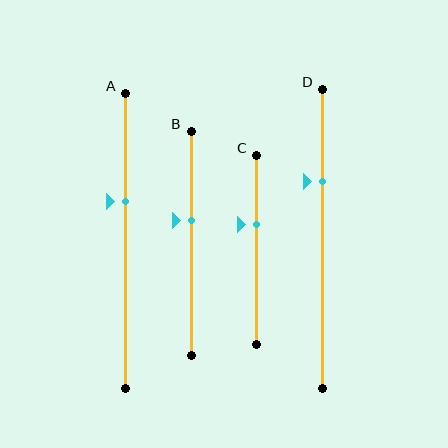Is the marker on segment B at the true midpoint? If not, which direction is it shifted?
No, the marker on segment B is shifted upward by about 10% of the segment length.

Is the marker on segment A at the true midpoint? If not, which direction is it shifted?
No, the marker on segment A is shifted upward by about 13% of the segment length.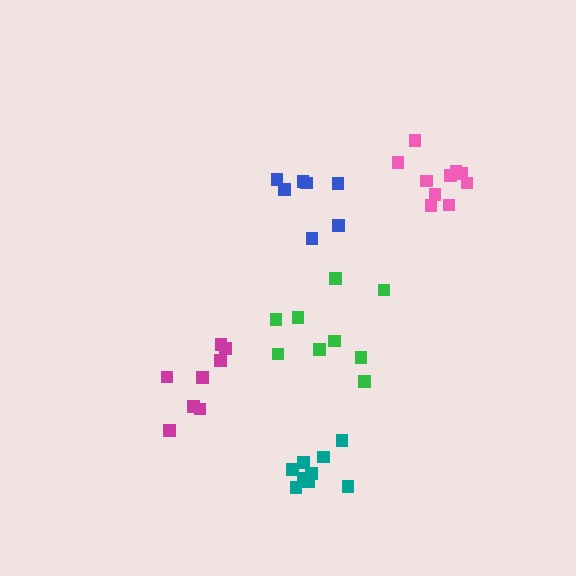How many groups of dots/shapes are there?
There are 5 groups.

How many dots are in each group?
Group 1: 7 dots, Group 2: 9 dots, Group 3: 10 dots, Group 4: 8 dots, Group 5: 9 dots (43 total).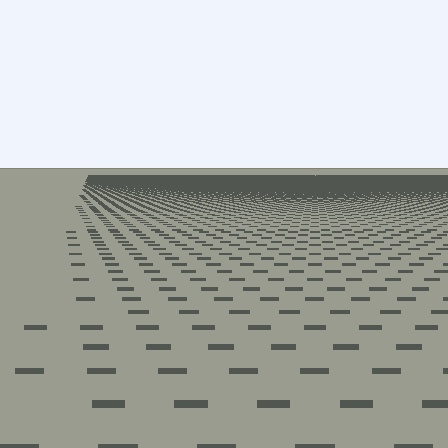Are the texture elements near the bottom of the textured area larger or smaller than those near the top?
Larger. Near the bottom, elements are closer to the viewer and appear at a bigger on-screen size.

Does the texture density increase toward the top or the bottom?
Density increases toward the top.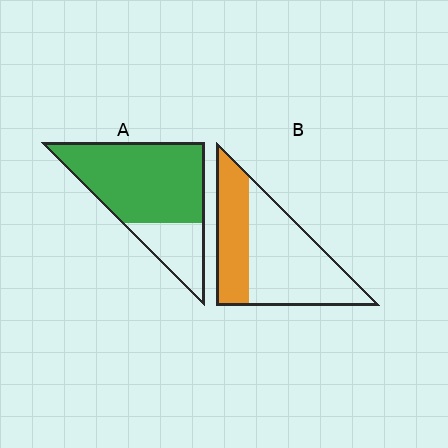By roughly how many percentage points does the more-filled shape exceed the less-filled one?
By roughly 40 percentage points (A over B).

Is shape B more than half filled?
No.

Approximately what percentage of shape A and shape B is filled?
A is approximately 75% and B is approximately 35%.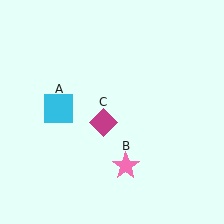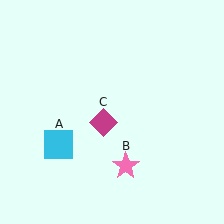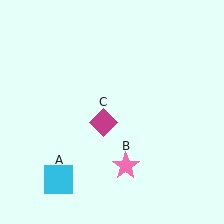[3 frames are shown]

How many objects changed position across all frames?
1 object changed position: cyan square (object A).